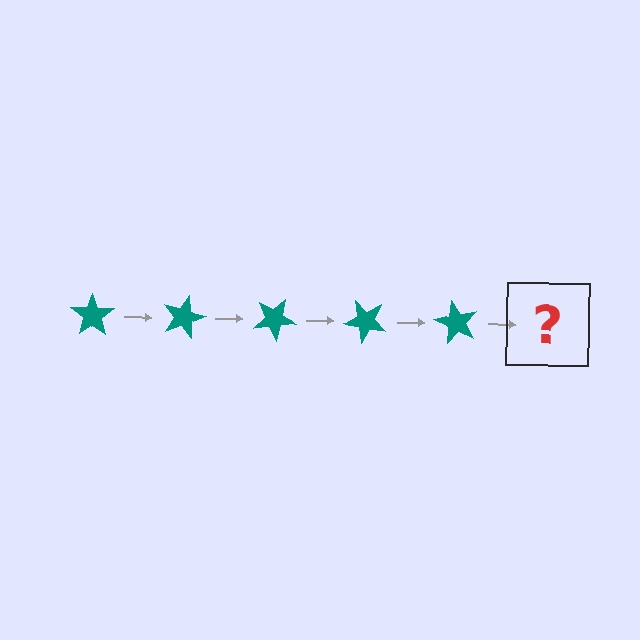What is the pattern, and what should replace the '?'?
The pattern is that the star rotates 15 degrees each step. The '?' should be a teal star rotated 75 degrees.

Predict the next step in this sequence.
The next step is a teal star rotated 75 degrees.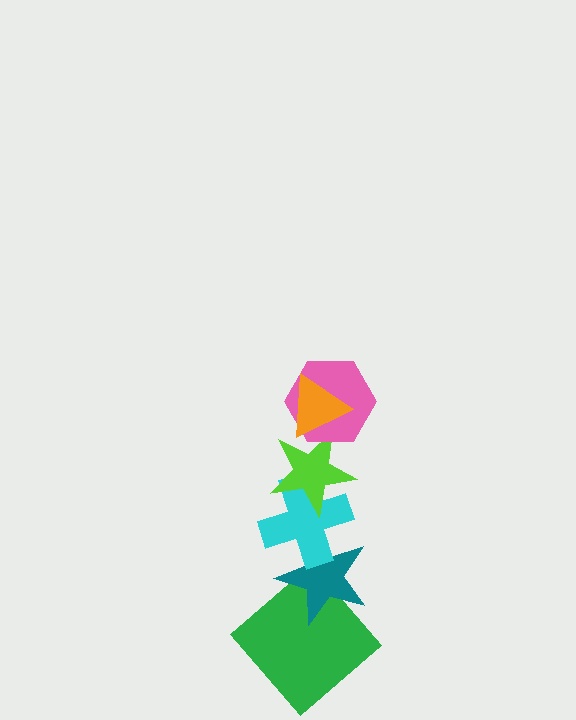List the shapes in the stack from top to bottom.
From top to bottom: the orange triangle, the pink hexagon, the lime star, the cyan cross, the teal star, the green diamond.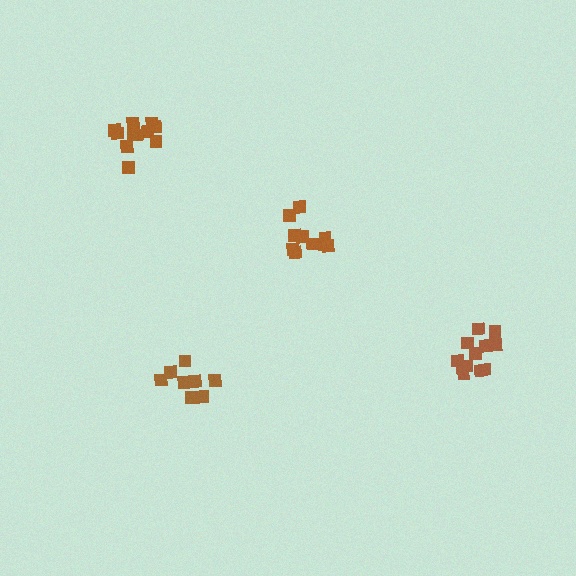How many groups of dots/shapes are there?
There are 4 groups.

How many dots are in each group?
Group 1: 10 dots, Group 2: 8 dots, Group 3: 11 dots, Group 4: 12 dots (41 total).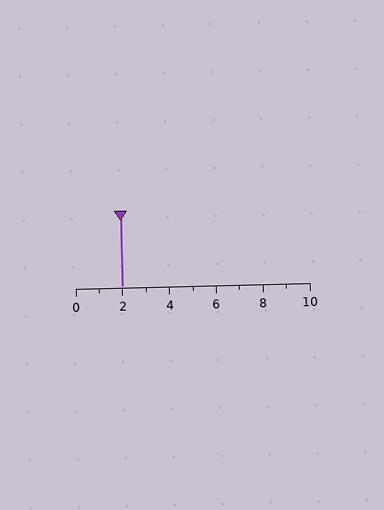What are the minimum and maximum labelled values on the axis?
The axis runs from 0 to 10.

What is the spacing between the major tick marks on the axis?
The major ticks are spaced 2 apart.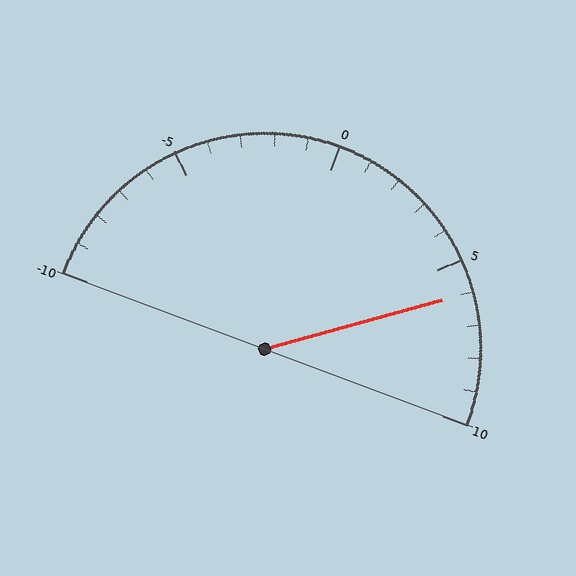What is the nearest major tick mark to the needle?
The nearest major tick mark is 5.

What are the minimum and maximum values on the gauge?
The gauge ranges from -10 to 10.